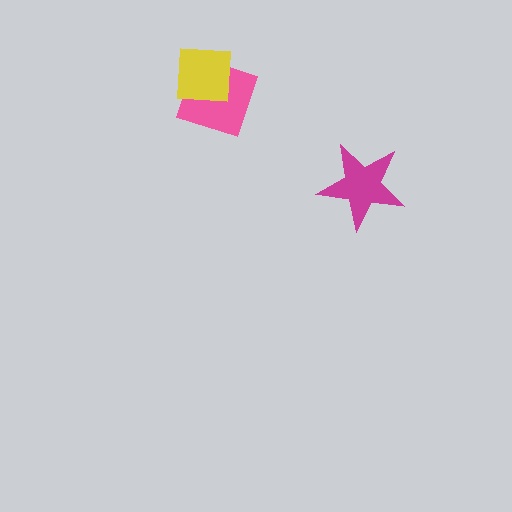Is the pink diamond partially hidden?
Yes, it is partially covered by another shape.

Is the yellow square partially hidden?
No, no other shape covers it.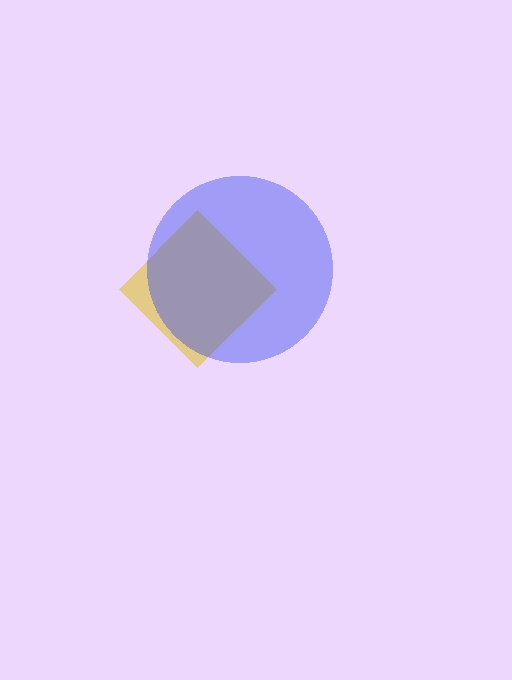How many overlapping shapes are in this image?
There are 2 overlapping shapes in the image.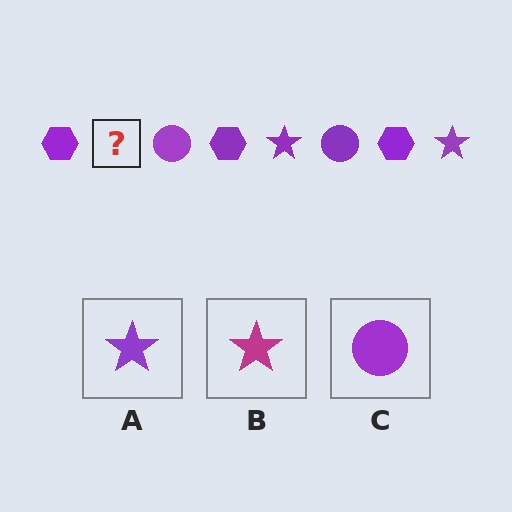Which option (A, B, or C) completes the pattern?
A.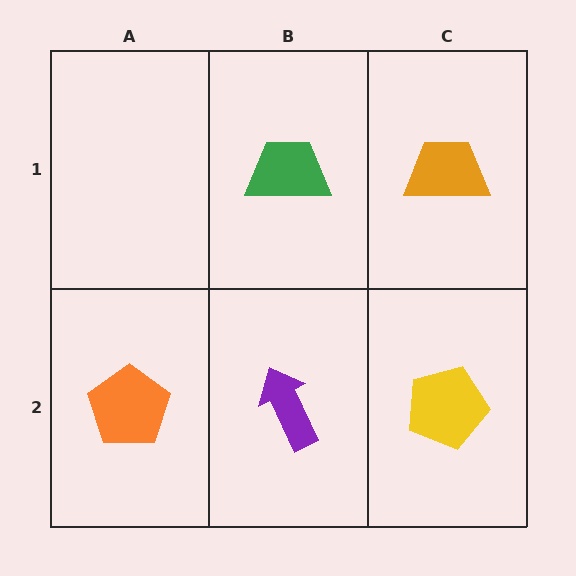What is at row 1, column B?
A green trapezoid.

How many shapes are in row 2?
3 shapes.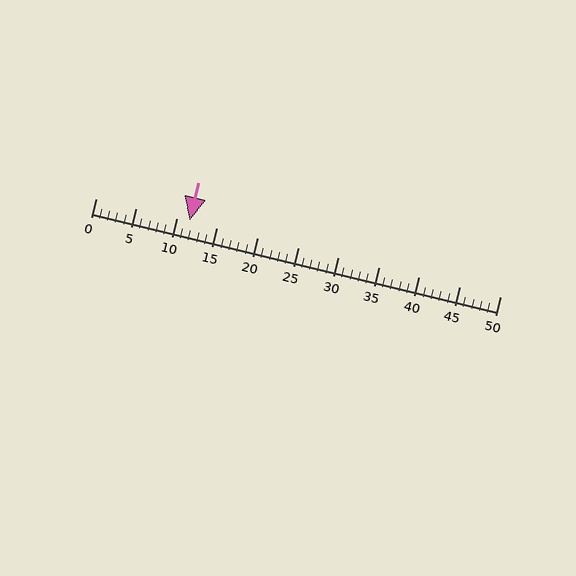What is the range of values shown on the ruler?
The ruler shows values from 0 to 50.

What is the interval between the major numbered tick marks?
The major tick marks are spaced 5 units apart.